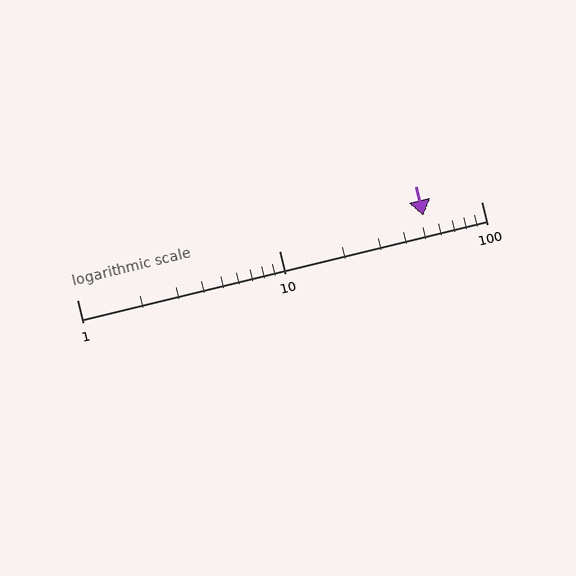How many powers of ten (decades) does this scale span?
The scale spans 2 decades, from 1 to 100.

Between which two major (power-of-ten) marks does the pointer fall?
The pointer is between 10 and 100.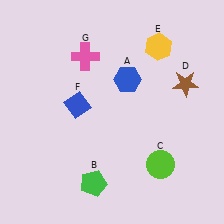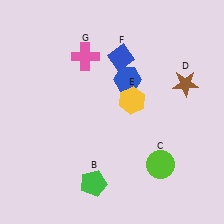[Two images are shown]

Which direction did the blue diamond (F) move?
The blue diamond (F) moved up.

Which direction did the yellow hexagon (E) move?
The yellow hexagon (E) moved down.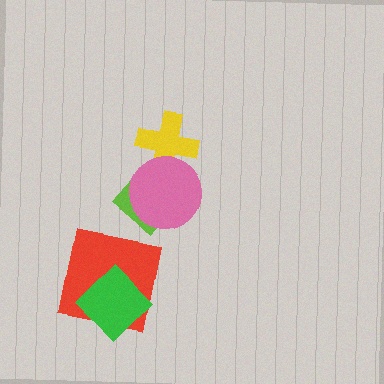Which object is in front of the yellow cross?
The pink circle is in front of the yellow cross.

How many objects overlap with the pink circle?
2 objects overlap with the pink circle.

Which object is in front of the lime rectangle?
The pink circle is in front of the lime rectangle.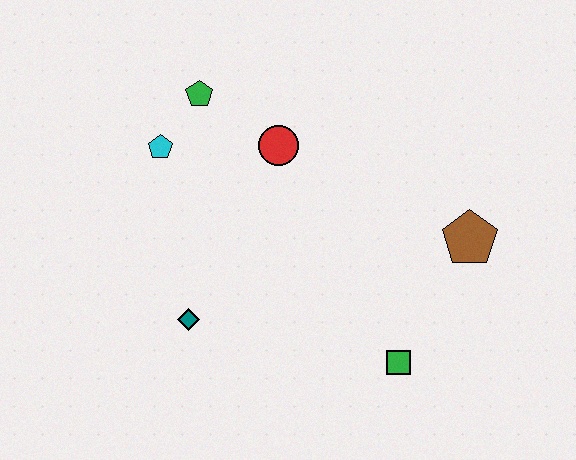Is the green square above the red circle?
No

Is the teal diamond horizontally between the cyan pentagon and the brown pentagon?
Yes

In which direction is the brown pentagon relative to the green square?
The brown pentagon is above the green square.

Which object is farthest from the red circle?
The green square is farthest from the red circle.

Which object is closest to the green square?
The brown pentagon is closest to the green square.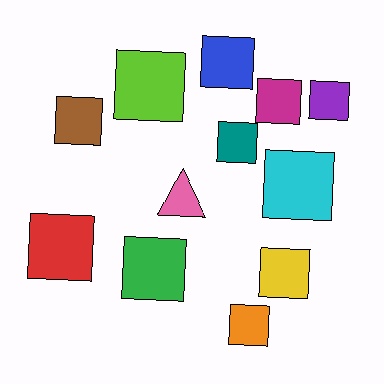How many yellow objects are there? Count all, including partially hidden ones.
There is 1 yellow object.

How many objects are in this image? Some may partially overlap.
There are 12 objects.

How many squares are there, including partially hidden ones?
There are 11 squares.